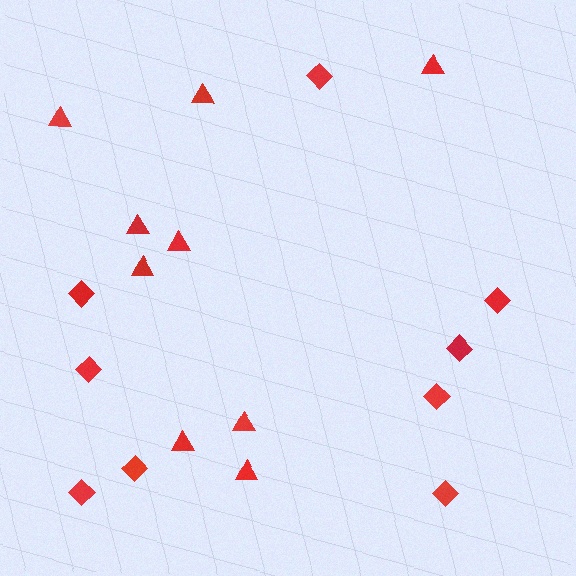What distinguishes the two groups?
There are 2 groups: one group of diamonds (9) and one group of triangles (9).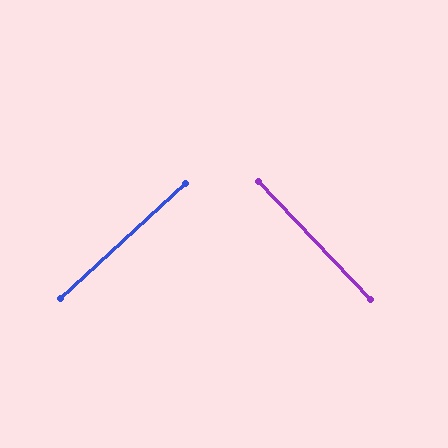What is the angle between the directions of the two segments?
Approximately 89 degrees.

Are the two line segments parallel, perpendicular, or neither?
Perpendicular — they meet at approximately 89°.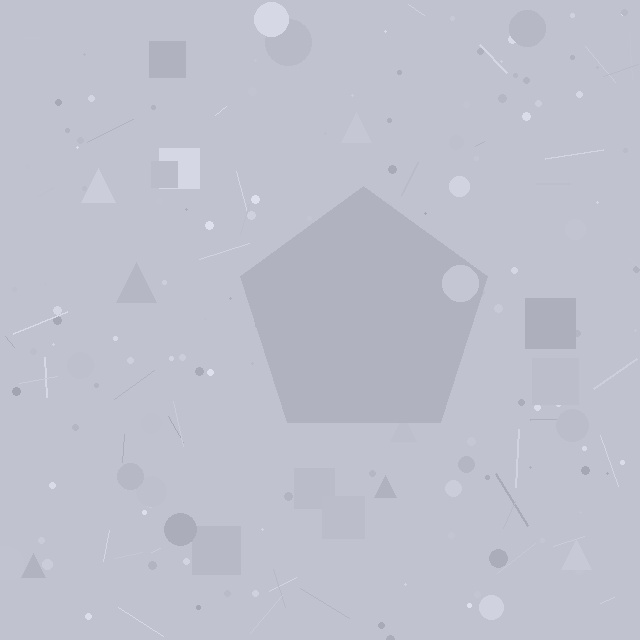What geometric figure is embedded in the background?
A pentagon is embedded in the background.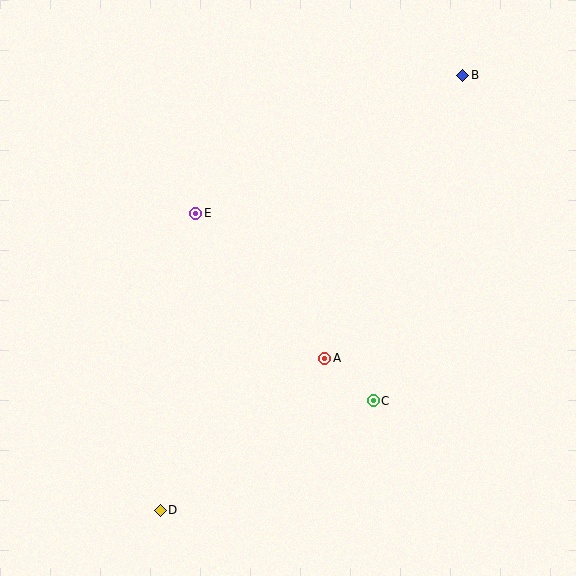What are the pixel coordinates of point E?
Point E is at (196, 213).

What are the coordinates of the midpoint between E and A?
The midpoint between E and A is at (260, 286).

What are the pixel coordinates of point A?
Point A is at (325, 358).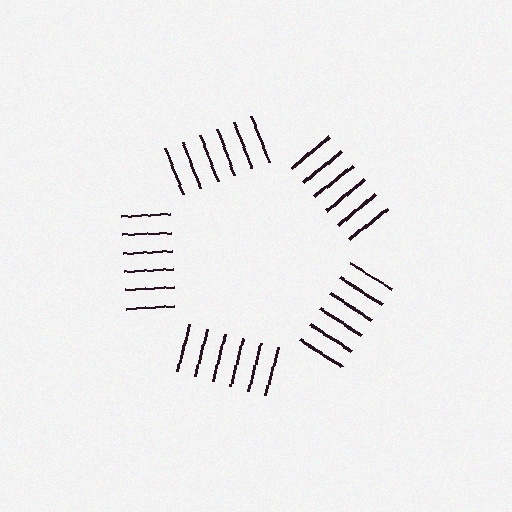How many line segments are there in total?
30 — 6 along each of the 5 edges.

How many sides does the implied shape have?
5 sides — the line-ends trace a pentagon.